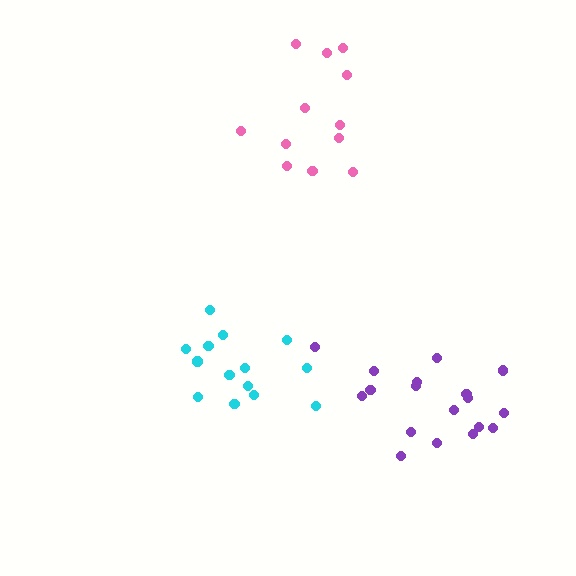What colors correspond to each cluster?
The clusters are colored: cyan, pink, purple.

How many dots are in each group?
Group 1: 14 dots, Group 2: 12 dots, Group 3: 18 dots (44 total).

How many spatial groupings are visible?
There are 3 spatial groupings.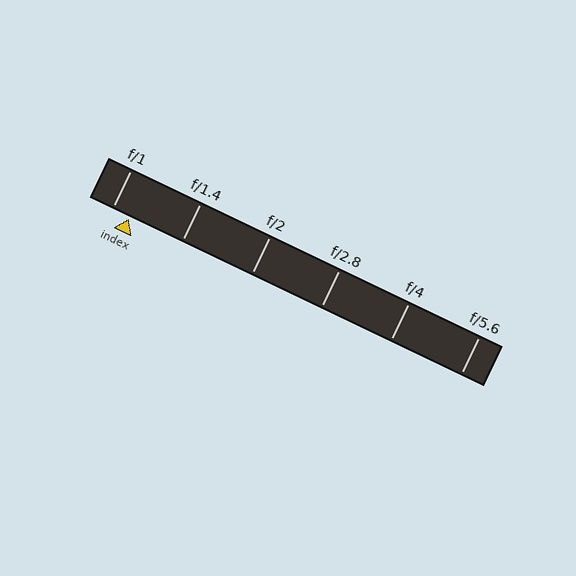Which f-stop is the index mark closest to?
The index mark is closest to f/1.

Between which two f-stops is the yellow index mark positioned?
The index mark is between f/1 and f/1.4.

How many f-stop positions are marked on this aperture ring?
There are 6 f-stop positions marked.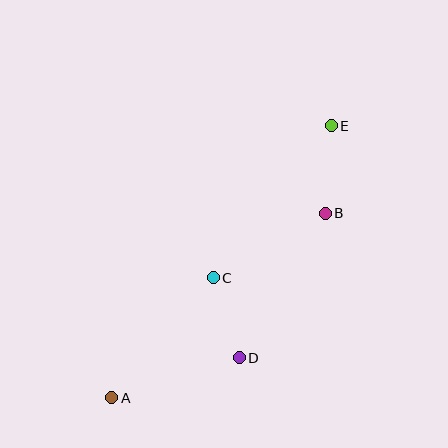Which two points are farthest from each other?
Points A and E are farthest from each other.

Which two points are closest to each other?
Points C and D are closest to each other.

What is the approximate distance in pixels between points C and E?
The distance between C and E is approximately 192 pixels.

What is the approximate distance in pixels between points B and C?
The distance between B and C is approximately 129 pixels.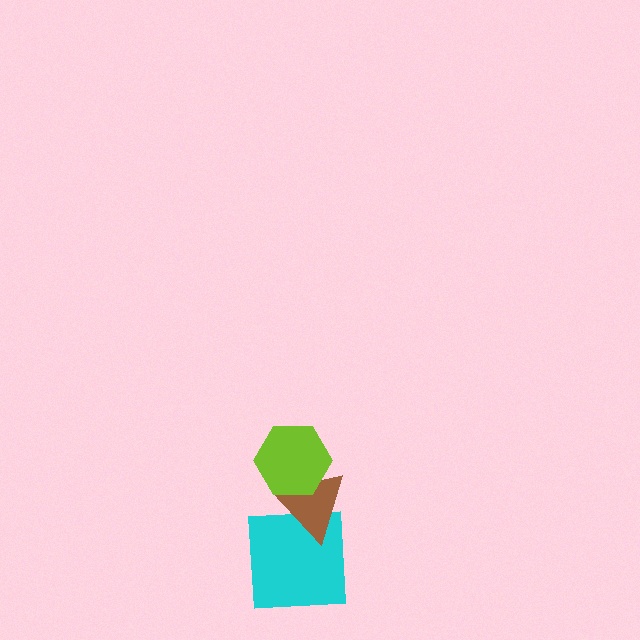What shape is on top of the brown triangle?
The lime hexagon is on top of the brown triangle.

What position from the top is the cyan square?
The cyan square is 3rd from the top.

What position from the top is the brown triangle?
The brown triangle is 2nd from the top.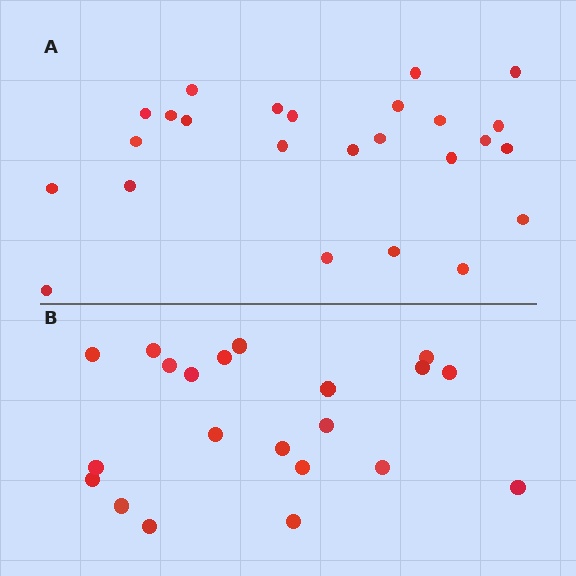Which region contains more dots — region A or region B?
Region A (the top region) has more dots.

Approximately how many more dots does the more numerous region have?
Region A has about 4 more dots than region B.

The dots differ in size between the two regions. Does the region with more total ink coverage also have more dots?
No. Region B has more total ink coverage because its dots are larger, but region A actually contains more individual dots. Total area can be misleading — the number of items is what matters here.